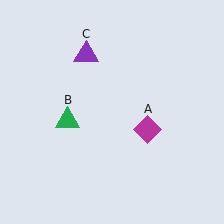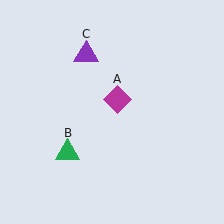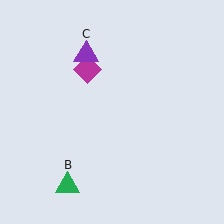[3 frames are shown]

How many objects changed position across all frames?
2 objects changed position: magenta diamond (object A), green triangle (object B).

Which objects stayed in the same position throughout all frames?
Purple triangle (object C) remained stationary.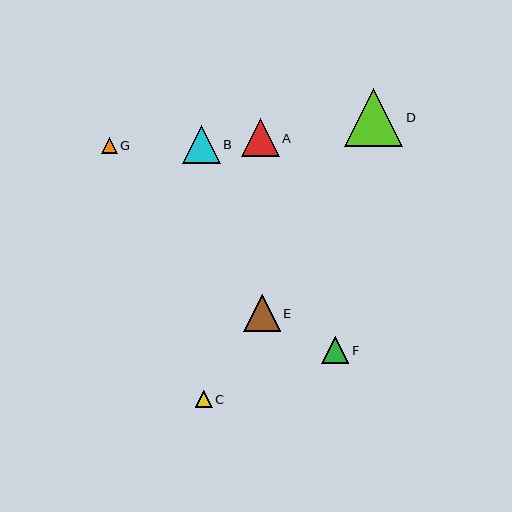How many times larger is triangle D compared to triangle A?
Triangle D is approximately 1.5 times the size of triangle A.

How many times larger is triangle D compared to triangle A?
Triangle D is approximately 1.5 times the size of triangle A.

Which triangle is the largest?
Triangle D is the largest with a size of approximately 58 pixels.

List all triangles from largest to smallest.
From largest to smallest: D, B, A, E, F, C, G.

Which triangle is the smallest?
Triangle G is the smallest with a size of approximately 16 pixels.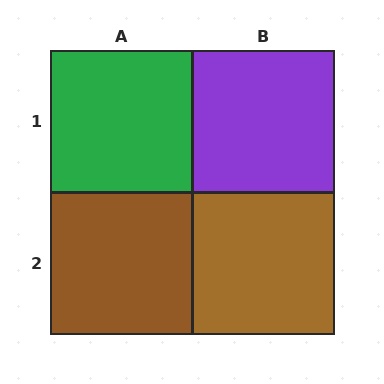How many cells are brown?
2 cells are brown.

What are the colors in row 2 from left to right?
Brown, brown.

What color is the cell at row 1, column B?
Purple.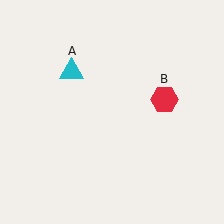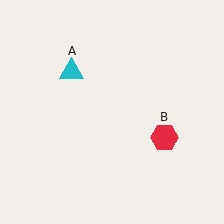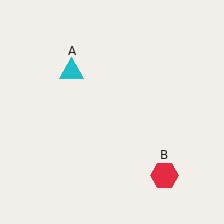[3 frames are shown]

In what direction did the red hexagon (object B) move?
The red hexagon (object B) moved down.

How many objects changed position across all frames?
1 object changed position: red hexagon (object B).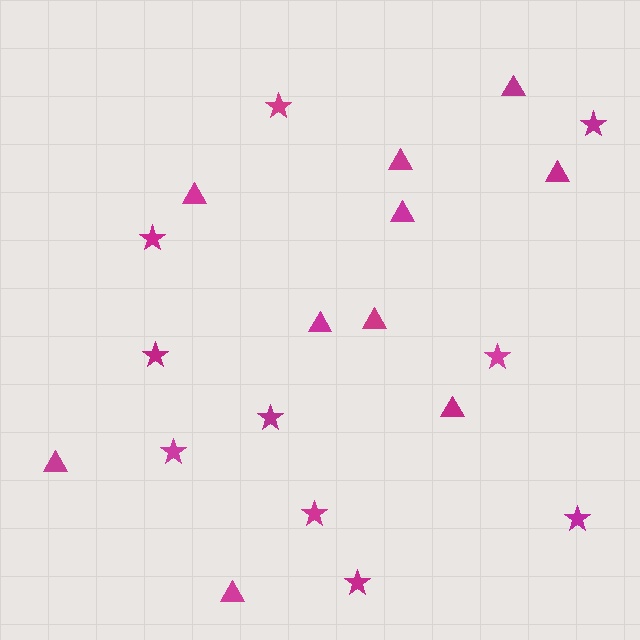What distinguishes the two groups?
There are 2 groups: one group of triangles (10) and one group of stars (10).